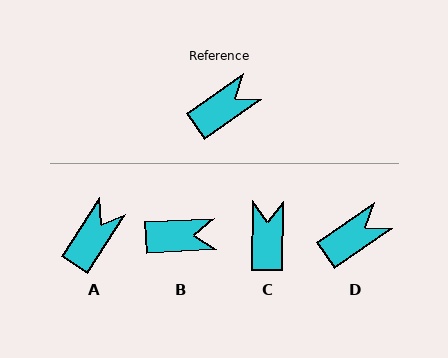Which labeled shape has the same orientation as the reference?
D.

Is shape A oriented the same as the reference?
No, it is off by about 22 degrees.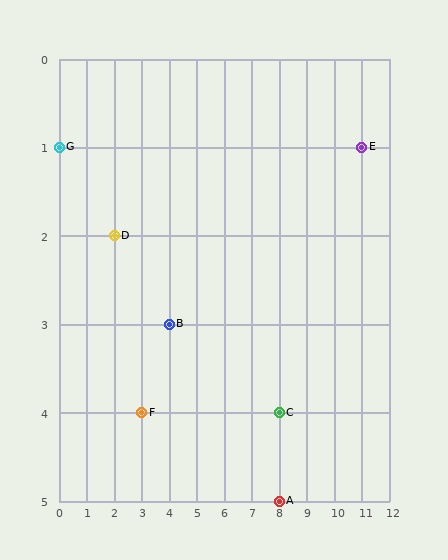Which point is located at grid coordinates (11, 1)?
Point E is at (11, 1).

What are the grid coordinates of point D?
Point D is at grid coordinates (2, 2).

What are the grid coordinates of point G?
Point G is at grid coordinates (0, 1).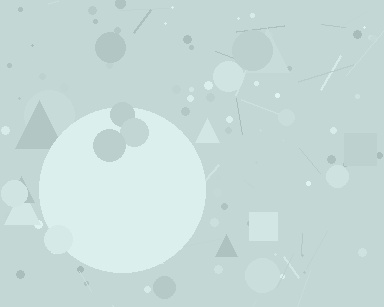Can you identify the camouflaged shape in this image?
The camouflaged shape is a circle.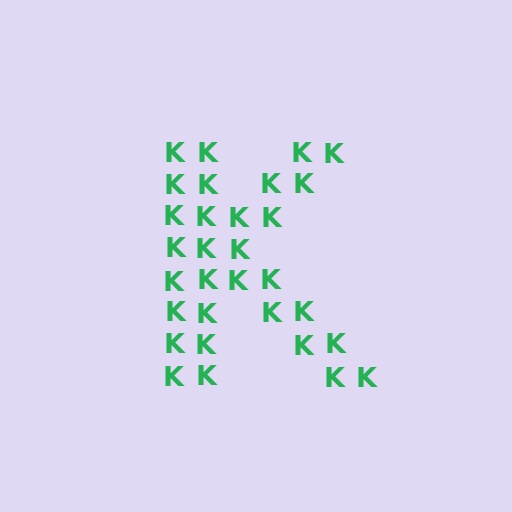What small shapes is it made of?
It is made of small letter K's.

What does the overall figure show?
The overall figure shows the letter K.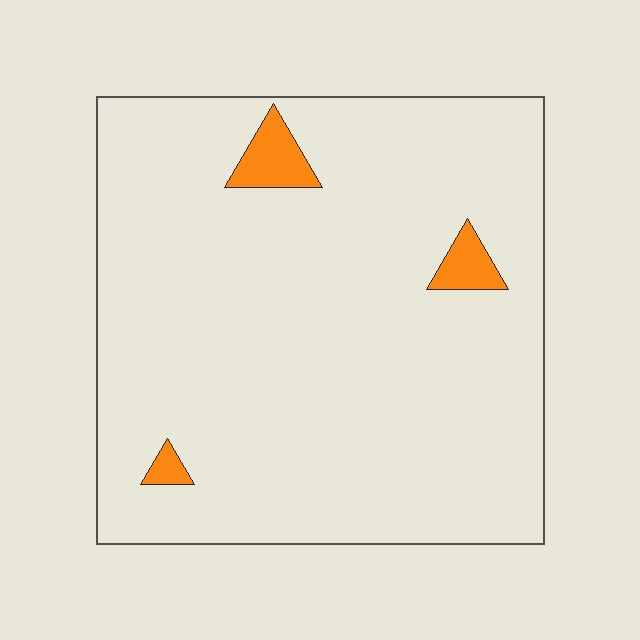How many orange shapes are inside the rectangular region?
3.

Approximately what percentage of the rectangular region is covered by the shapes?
Approximately 5%.